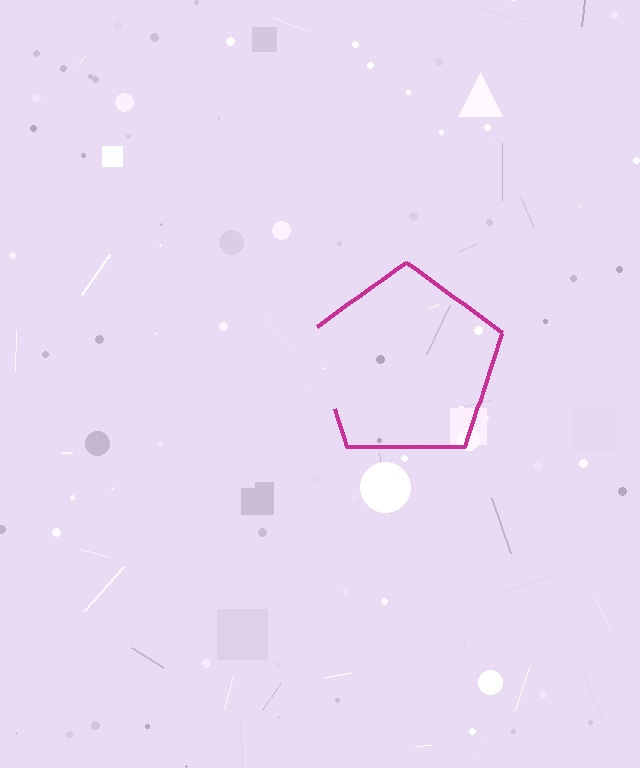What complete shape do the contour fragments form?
The contour fragments form a pentagon.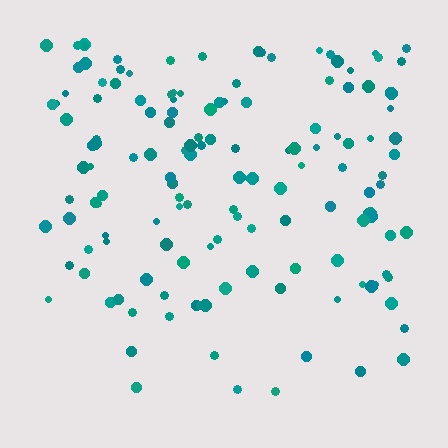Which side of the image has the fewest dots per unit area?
The bottom.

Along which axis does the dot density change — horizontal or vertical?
Vertical.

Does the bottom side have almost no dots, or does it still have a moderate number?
Still a moderate number, just noticeably fewer than the top.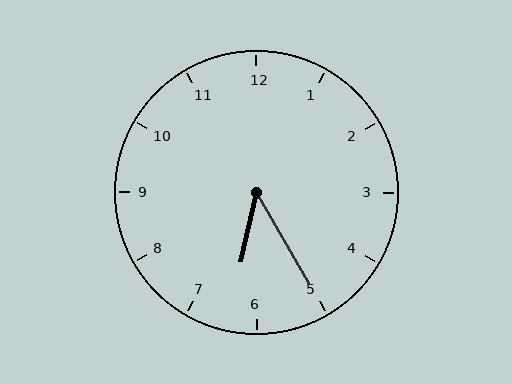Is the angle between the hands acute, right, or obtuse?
It is acute.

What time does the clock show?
6:25.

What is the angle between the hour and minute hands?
Approximately 42 degrees.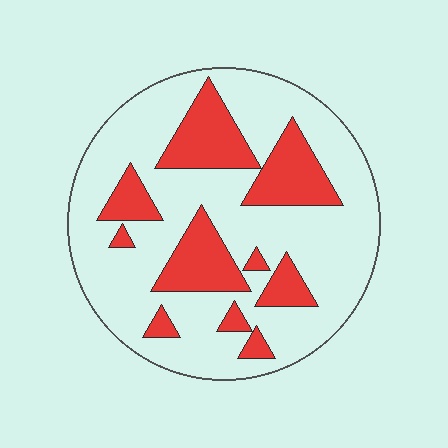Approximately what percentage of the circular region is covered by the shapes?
Approximately 25%.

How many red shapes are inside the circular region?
10.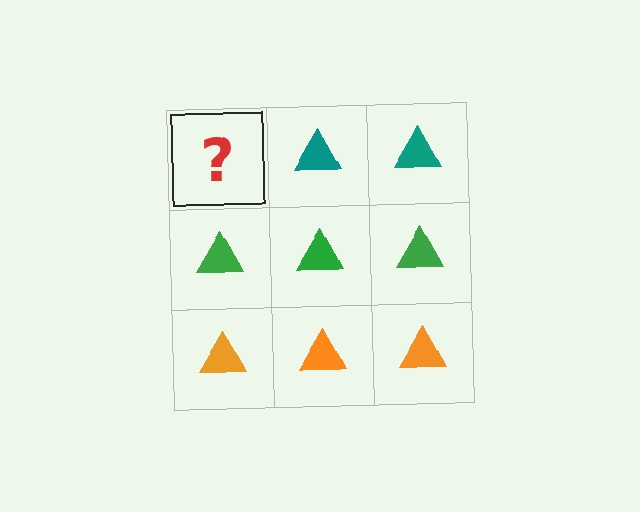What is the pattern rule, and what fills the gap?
The rule is that each row has a consistent color. The gap should be filled with a teal triangle.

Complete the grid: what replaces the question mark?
The question mark should be replaced with a teal triangle.